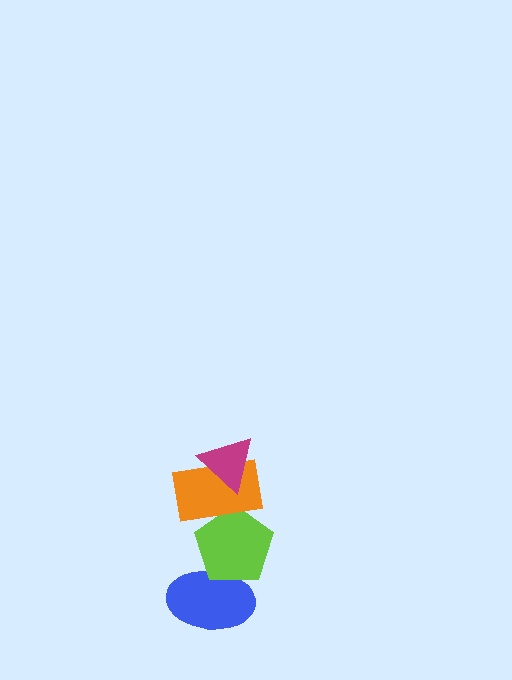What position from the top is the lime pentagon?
The lime pentagon is 3rd from the top.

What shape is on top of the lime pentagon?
The orange rectangle is on top of the lime pentagon.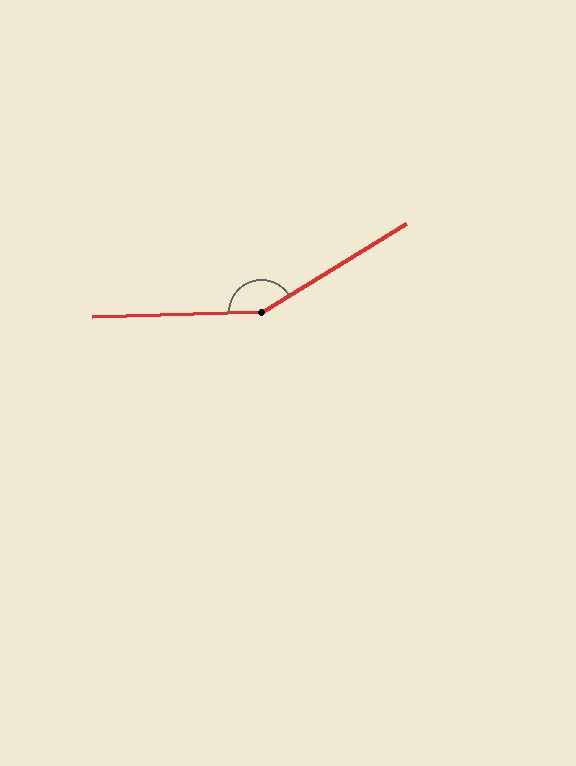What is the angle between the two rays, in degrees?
Approximately 151 degrees.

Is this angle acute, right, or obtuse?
It is obtuse.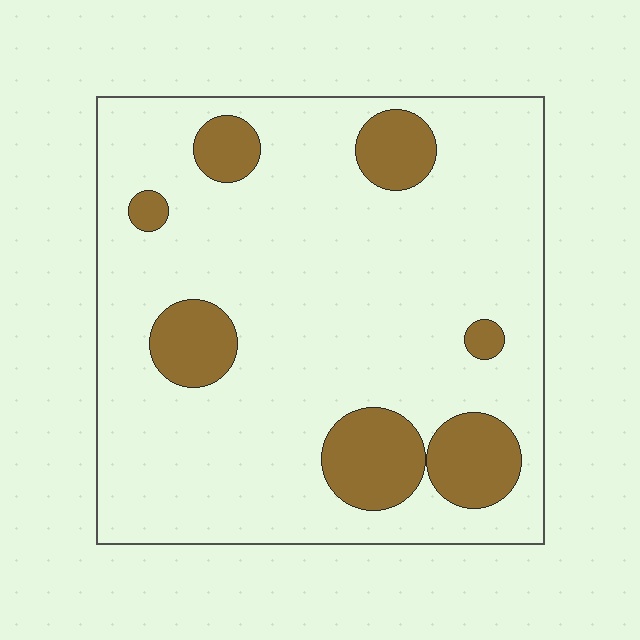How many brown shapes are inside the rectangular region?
7.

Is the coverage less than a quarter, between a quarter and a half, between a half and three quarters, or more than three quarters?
Less than a quarter.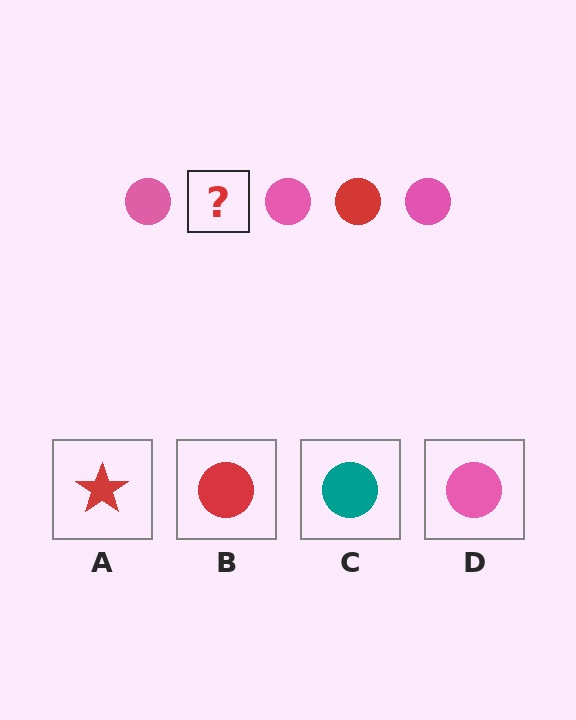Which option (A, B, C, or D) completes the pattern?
B.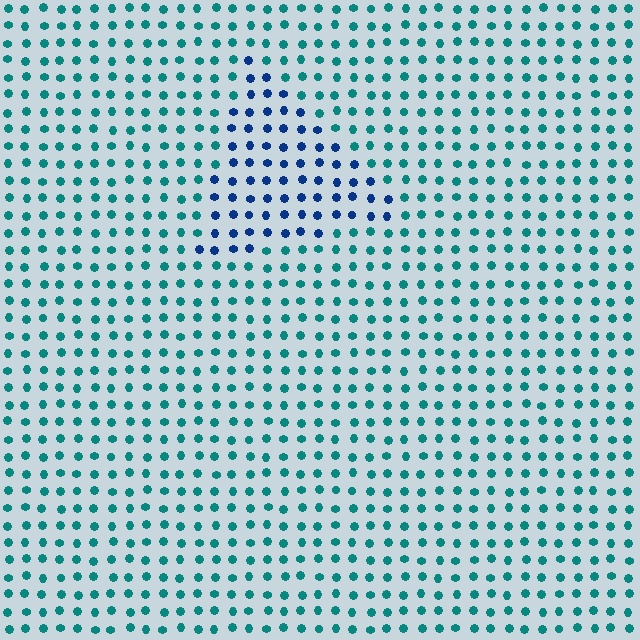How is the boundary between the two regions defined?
The boundary is defined purely by a slight shift in hue (about 43 degrees). Spacing, size, and orientation are identical on both sides.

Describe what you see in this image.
The image is filled with small teal elements in a uniform arrangement. A triangle-shaped region is visible where the elements are tinted to a slightly different hue, forming a subtle color boundary.